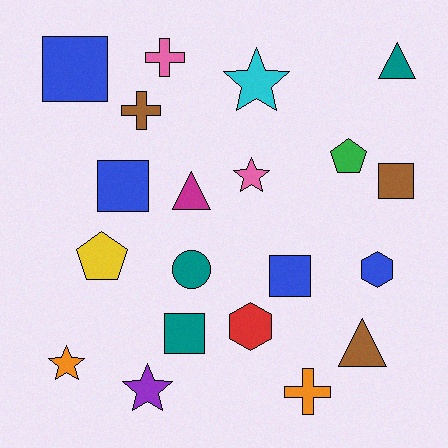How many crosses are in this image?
There are 3 crosses.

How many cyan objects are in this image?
There is 1 cyan object.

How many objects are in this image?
There are 20 objects.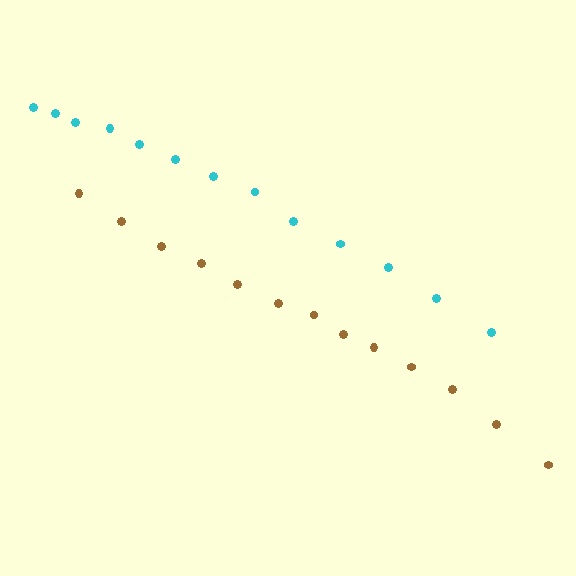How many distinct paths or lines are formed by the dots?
There are 2 distinct paths.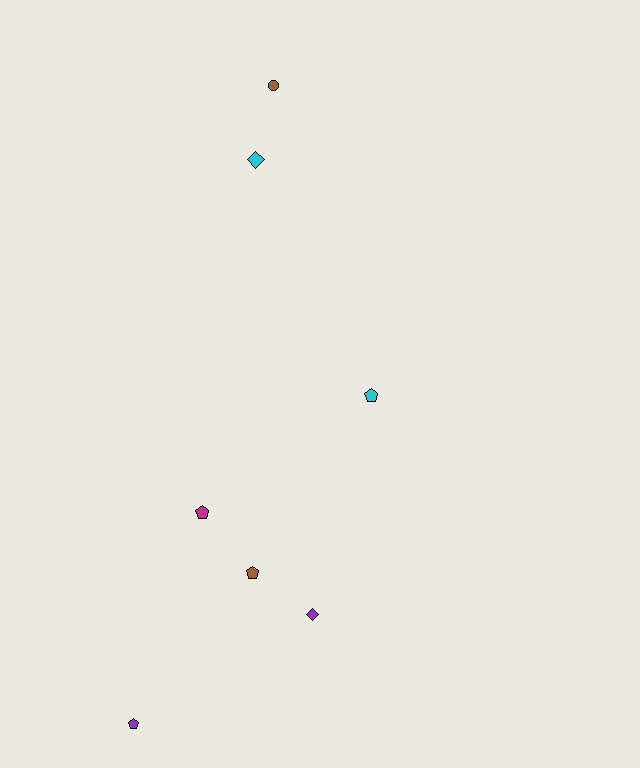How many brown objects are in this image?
There are 2 brown objects.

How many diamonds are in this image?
There are 2 diamonds.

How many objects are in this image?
There are 7 objects.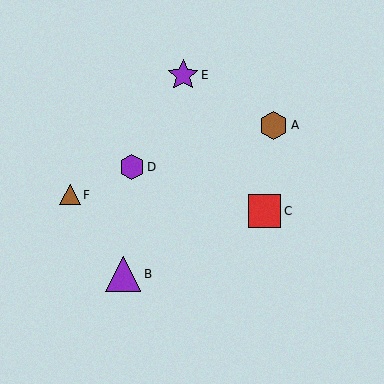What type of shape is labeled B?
Shape B is a purple triangle.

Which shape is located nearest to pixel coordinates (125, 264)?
The purple triangle (labeled B) at (123, 274) is nearest to that location.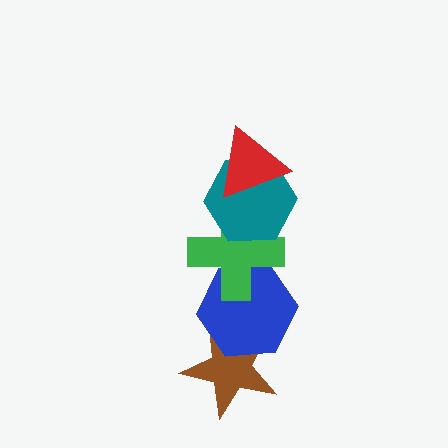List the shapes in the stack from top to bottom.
From top to bottom: the red triangle, the teal hexagon, the green cross, the blue hexagon, the brown star.